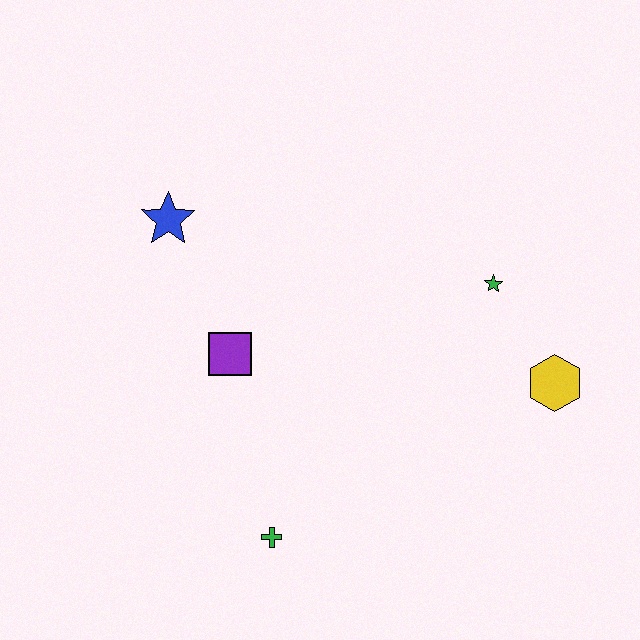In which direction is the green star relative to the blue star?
The green star is to the right of the blue star.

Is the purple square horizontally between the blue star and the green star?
Yes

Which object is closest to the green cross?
The purple square is closest to the green cross.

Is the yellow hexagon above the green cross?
Yes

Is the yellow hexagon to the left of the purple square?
No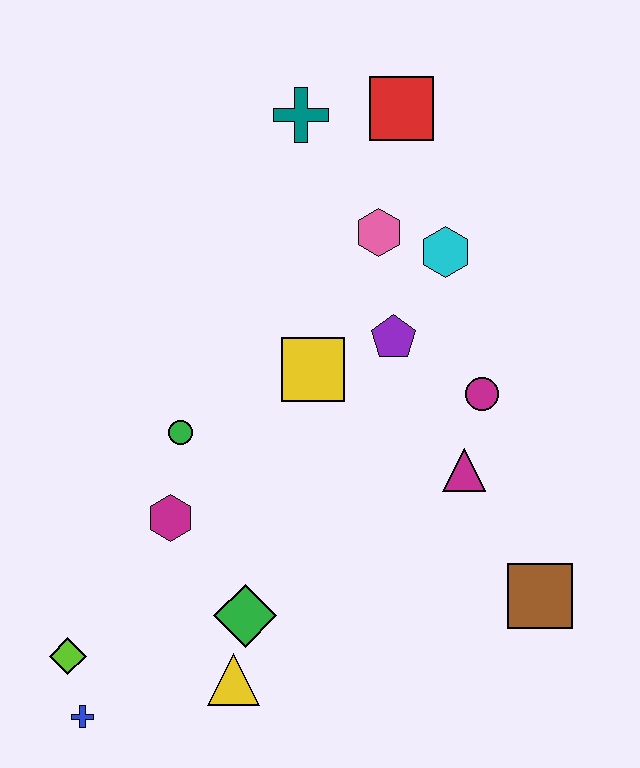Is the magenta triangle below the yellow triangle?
No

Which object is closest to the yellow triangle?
The green diamond is closest to the yellow triangle.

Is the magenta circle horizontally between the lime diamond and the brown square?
Yes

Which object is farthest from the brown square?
The teal cross is farthest from the brown square.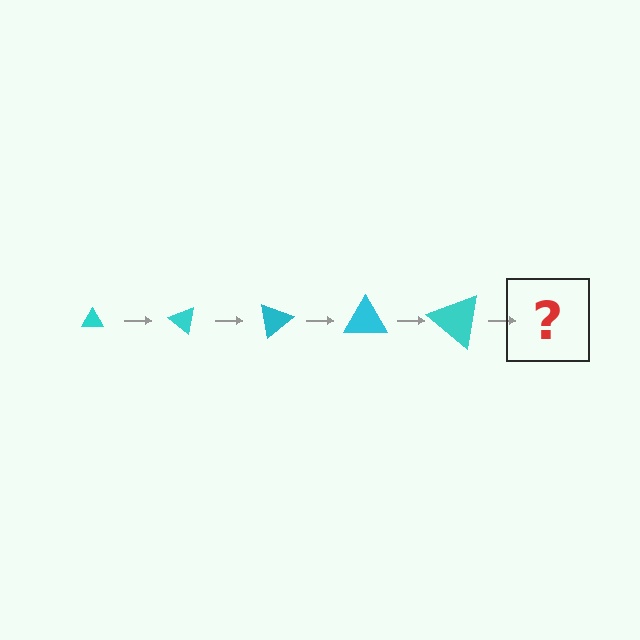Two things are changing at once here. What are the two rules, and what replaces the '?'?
The two rules are that the triangle grows larger each step and it rotates 40 degrees each step. The '?' should be a triangle, larger than the previous one and rotated 200 degrees from the start.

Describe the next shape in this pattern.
It should be a triangle, larger than the previous one and rotated 200 degrees from the start.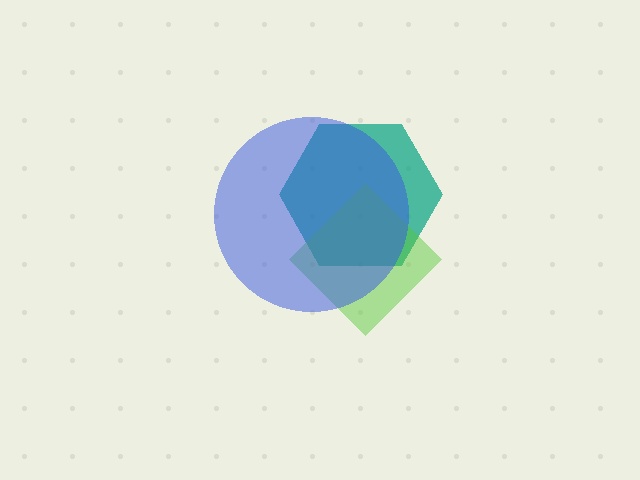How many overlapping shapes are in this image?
There are 3 overlapping shapes in the image.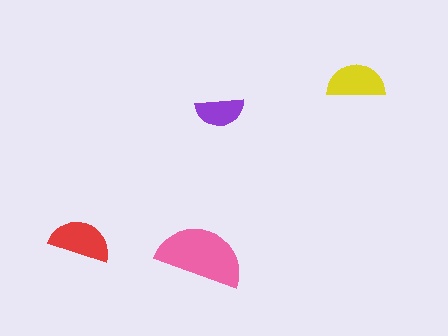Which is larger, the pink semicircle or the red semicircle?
The pink one.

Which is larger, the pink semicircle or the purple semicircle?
The pink one.